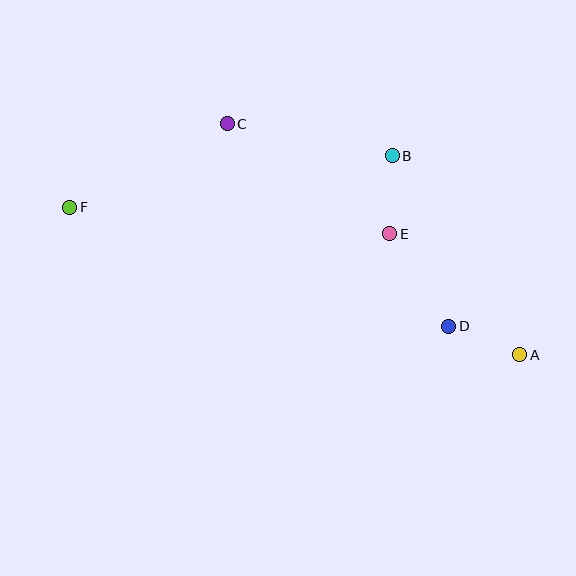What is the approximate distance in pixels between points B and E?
The distance between B and E is approximately 78 pixels.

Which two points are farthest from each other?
Points A and F are farthest from each other.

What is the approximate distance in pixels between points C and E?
The distance between C and E is approximately 196 pixels.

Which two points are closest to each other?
Points A and D are closest to each other.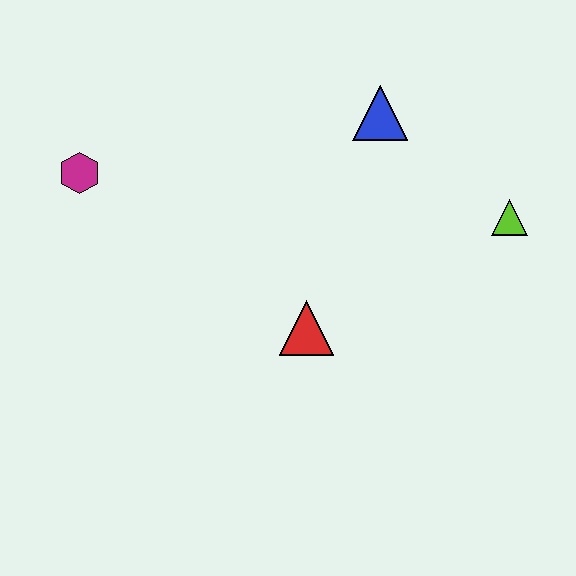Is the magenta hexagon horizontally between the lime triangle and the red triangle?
No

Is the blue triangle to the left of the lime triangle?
Yes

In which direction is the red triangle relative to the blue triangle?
The red triangle is below the blue triangle.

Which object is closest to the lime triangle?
The blue triangle is closest to the lime triangle.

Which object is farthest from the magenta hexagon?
The lime triangle is farthest from the magenta hexagon.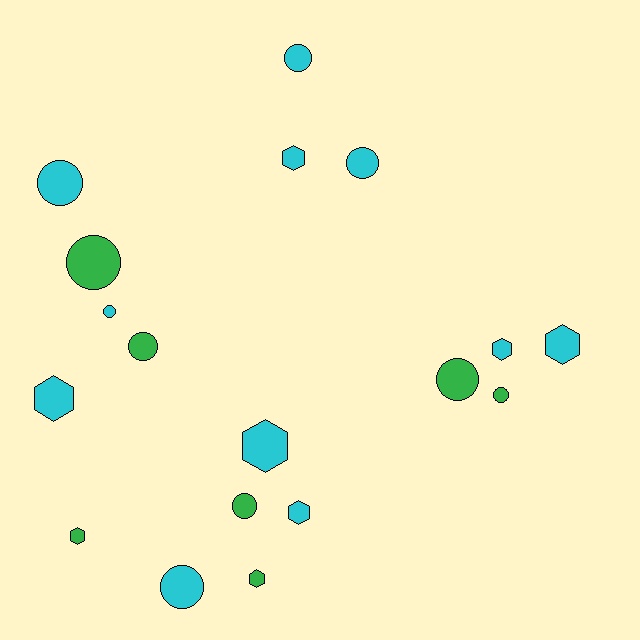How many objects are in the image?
There are 18 objects.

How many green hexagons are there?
There are 2 green hexagons.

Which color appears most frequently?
Cyan, with 11 objects.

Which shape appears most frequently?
Circle, with 10 objects.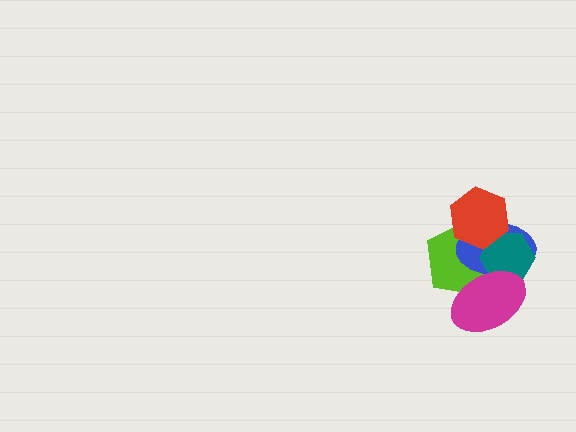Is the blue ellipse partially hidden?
Yes, it is partially covered by another shape.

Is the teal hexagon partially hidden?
Yes, it is partially covered by another shape.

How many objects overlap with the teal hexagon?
4 objects overlap with the teal hexagon.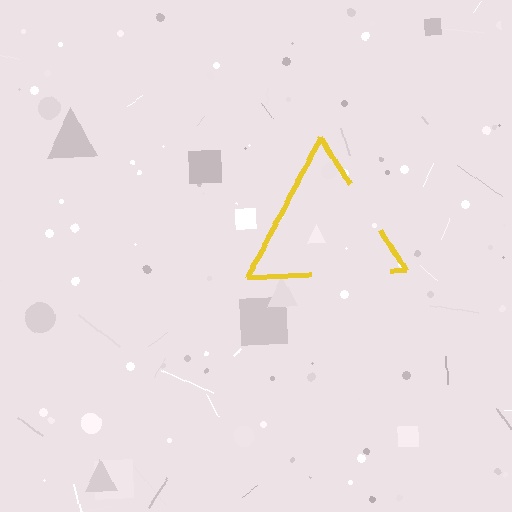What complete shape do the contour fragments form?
The contour fragments form a triangle.